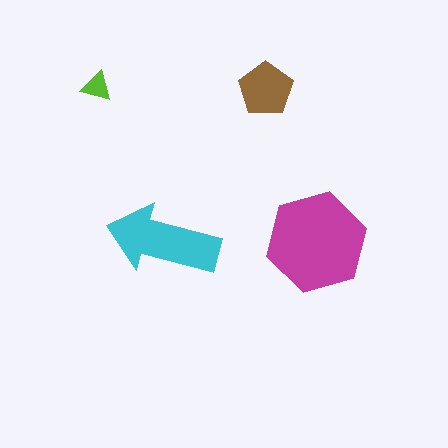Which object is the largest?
The magenta hexagon.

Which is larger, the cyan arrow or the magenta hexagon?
The magenta hexagon.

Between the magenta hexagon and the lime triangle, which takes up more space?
The magenta hexagon.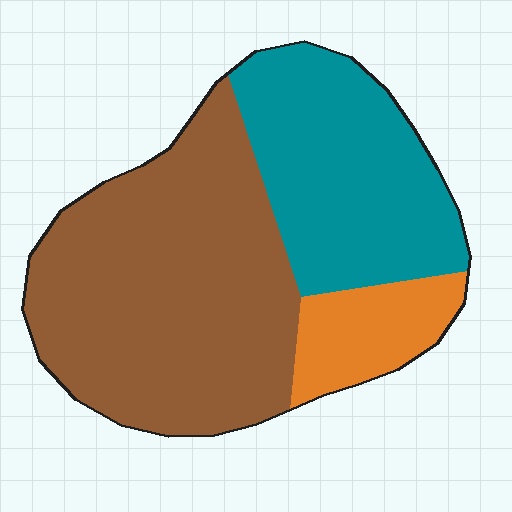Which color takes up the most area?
Brown, at roughly 55%.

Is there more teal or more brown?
Brown.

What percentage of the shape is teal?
Teal takes up about one third (1/3) of the shape.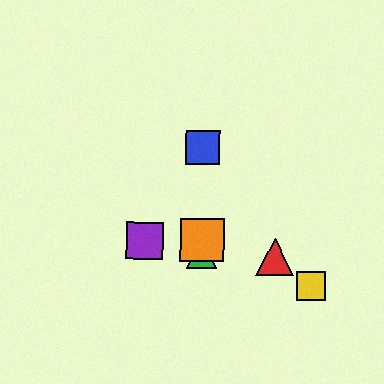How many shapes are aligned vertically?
3 shapes (the blue square, the green triangle, the orange square) are aligned vertically.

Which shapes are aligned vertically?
The blue square, the green triangle, the orange square are aligned vertically.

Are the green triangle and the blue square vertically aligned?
Yes, both are at x≈202.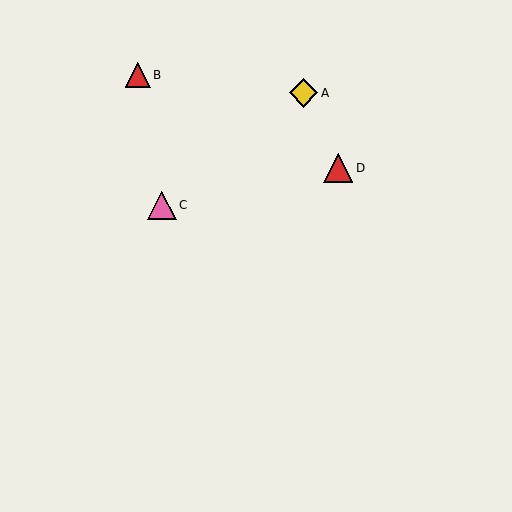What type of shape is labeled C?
Shape C is a pink triangle.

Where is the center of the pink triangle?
The center of the pink triangle is at (162, 205).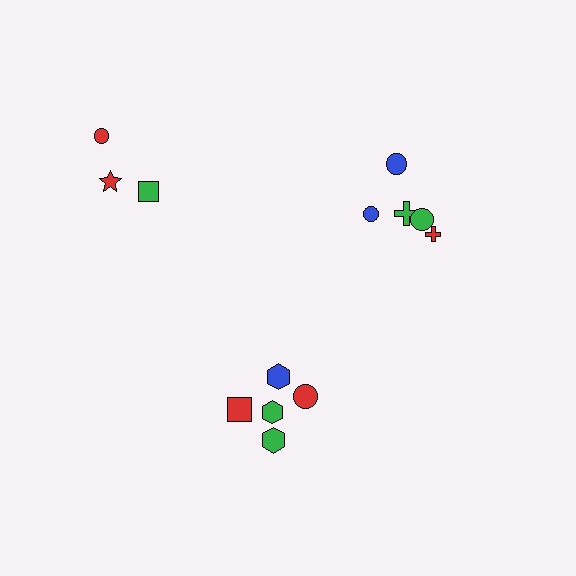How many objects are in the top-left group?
There are 3 objects.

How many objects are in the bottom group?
There are 5 objects.